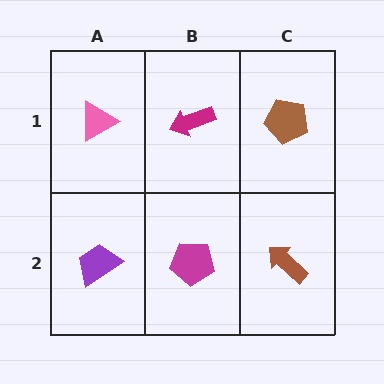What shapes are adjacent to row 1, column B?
A magenta pentagon (row 2, column B), a pink triangle (row 1, column A), a brown pentagon (row 1, column C).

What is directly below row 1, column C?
A brown arrow.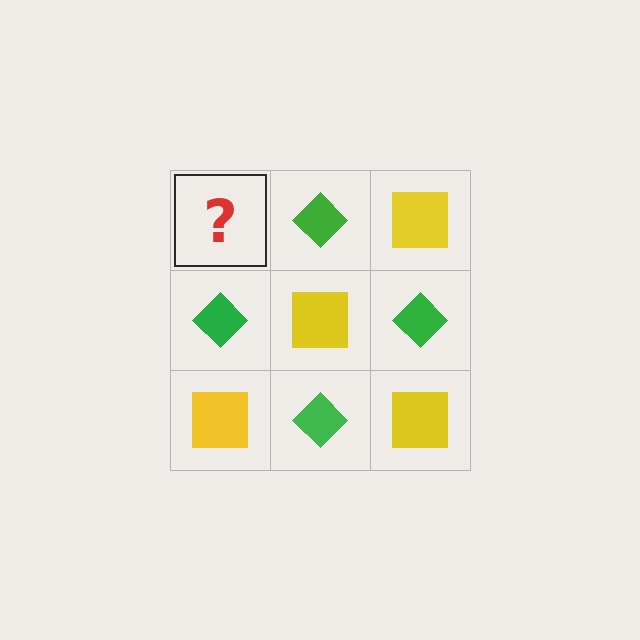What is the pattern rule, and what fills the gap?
The rule is that it alternates yellow square and green diamond in a checkerboard pattern. The gap should be filled with a yellow square.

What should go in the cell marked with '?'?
The missing cell should contain a yellow square.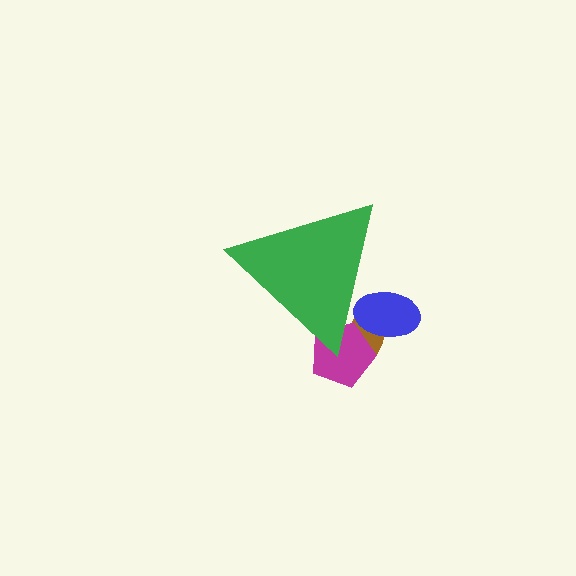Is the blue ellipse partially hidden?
Yes, the blue ellipse is partially hidden behind the green triangle.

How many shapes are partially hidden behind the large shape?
3 shapes are partially hidden.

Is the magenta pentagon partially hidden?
Yes, the magenta pentagon is partially hidden behind the green triangle.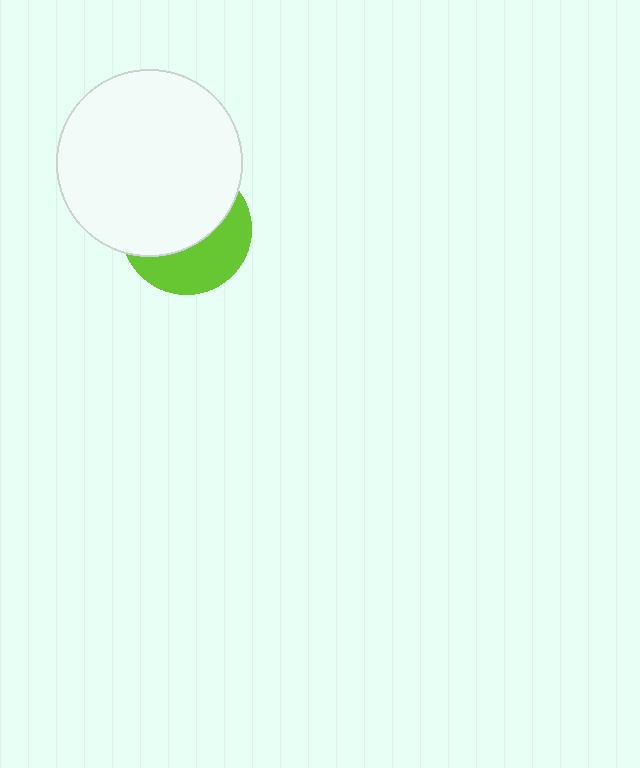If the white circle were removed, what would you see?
You would see the complete lime circle.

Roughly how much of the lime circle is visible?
A small part of it is visible (roughly 41%).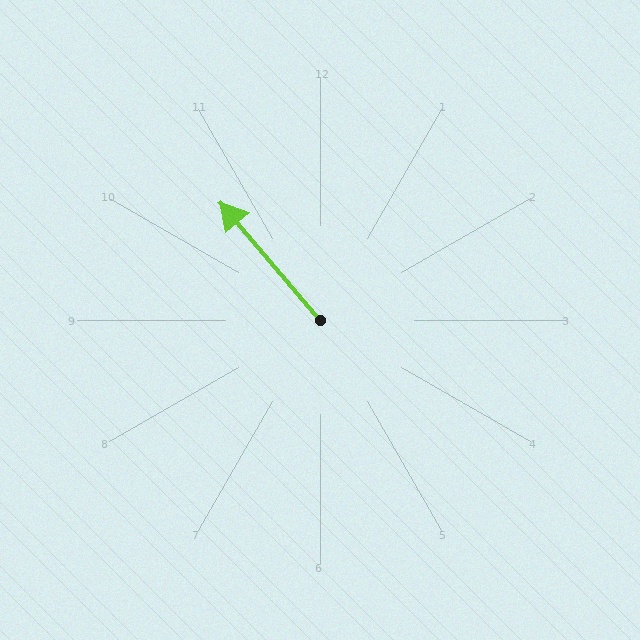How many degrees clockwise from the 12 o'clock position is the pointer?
Approximately 320 degrees.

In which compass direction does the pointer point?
Northwest.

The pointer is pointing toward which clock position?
Roughly 11 o'clock.